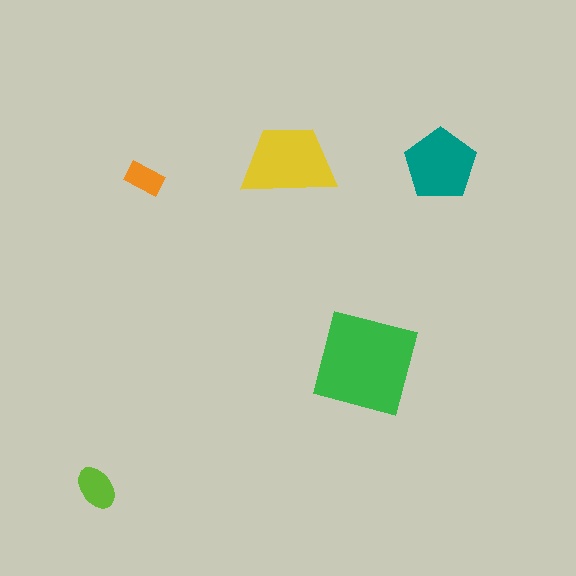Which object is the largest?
The green square.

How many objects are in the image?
There are 5 objects in the image.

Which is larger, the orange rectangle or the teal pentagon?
The teal pentagon.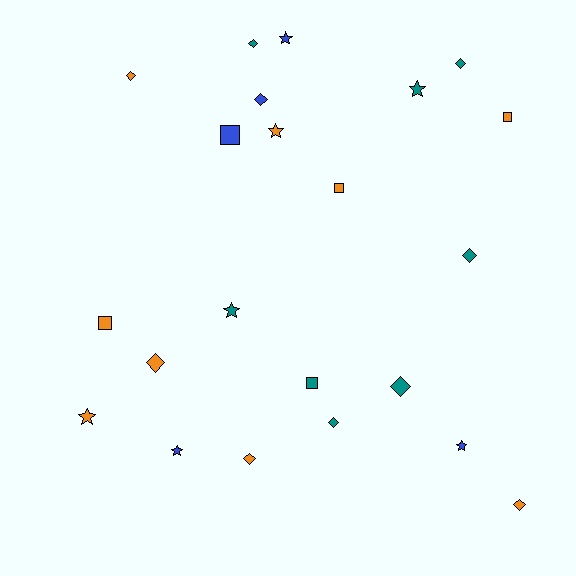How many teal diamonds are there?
There are 5 teal diamonds.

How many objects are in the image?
There are 22 objects.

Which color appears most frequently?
Orange, with 9 objects.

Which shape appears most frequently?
Diamond, with 10 objects.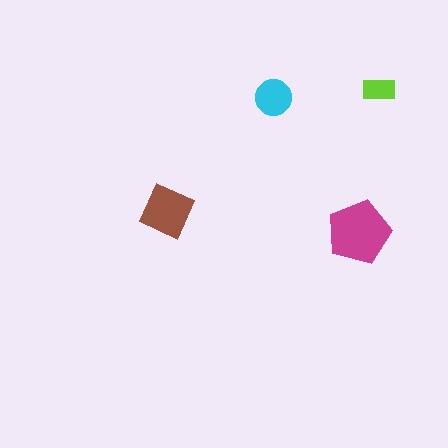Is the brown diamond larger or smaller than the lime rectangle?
Larger.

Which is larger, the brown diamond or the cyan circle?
The brown diamond.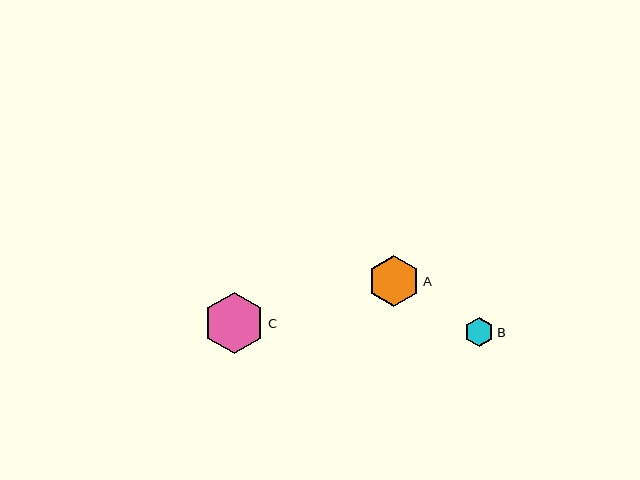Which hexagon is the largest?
Hexagon C is the largest with a size of approximately 61 pixels.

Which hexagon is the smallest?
Hexagon B is the smallest with a size of approximately 30 pixels.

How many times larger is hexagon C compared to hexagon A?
Hexagon C is approximately 1.2 times the size of hexagon A.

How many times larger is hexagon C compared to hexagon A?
Hexagon C is approximately 1.2 times the size of hexagon A.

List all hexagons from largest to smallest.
From largest to smallest: C, A, B.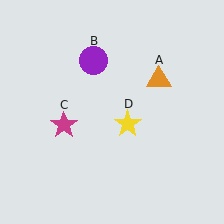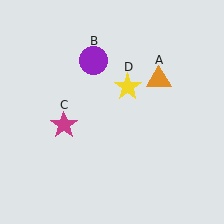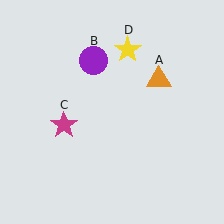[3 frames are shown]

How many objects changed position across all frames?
1 object changed position: yellow star (object D).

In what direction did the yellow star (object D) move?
The yellow star (object D) moved up.